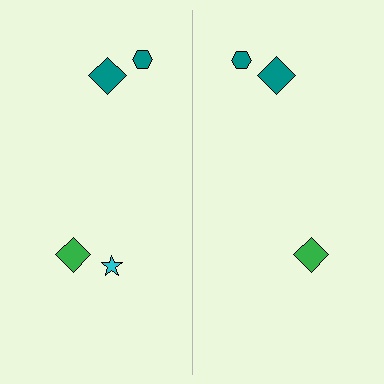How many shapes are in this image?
There are 7 shapes in this image.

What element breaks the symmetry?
A cyan star is missing from the right side.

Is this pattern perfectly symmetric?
No, the pattern is not perfectly symmetric. A cyan star is missing from the right side.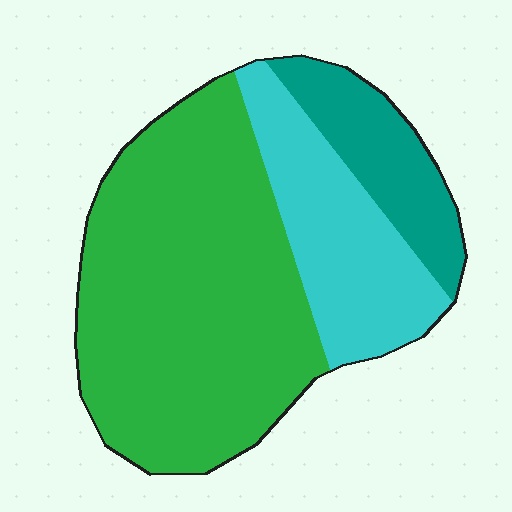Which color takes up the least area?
Teal, at roughly 15%.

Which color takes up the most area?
Green, at roughly 60%.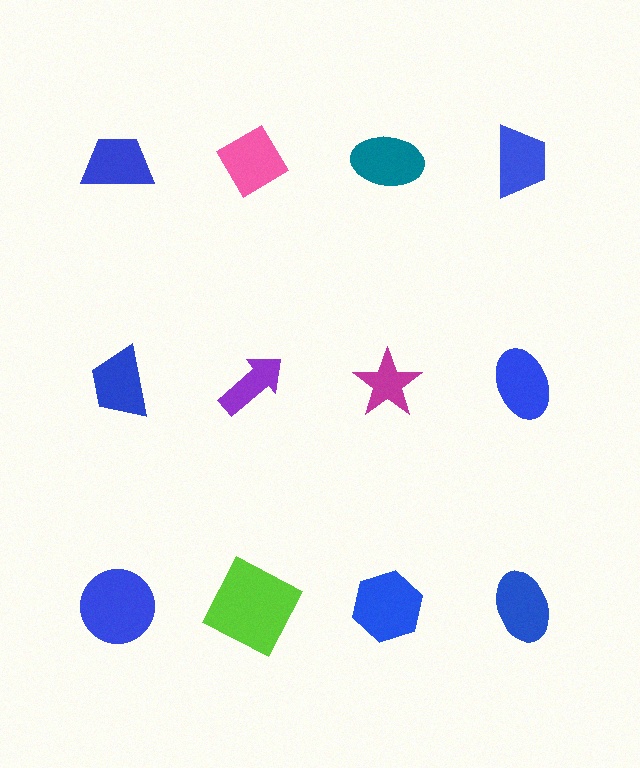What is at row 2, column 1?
A blue trapezoid.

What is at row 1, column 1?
A blue trapezoid.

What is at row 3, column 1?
A blue circle.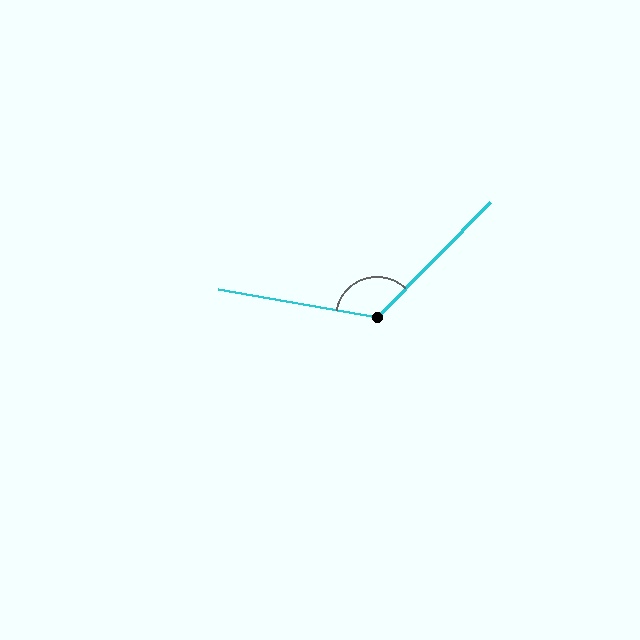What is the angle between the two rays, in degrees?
Approximately 125 degrees.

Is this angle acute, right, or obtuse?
It is obtuse.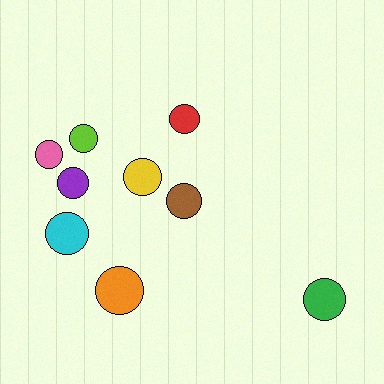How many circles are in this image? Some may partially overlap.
There are 9 circles.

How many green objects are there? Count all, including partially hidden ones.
There is 1 green object.